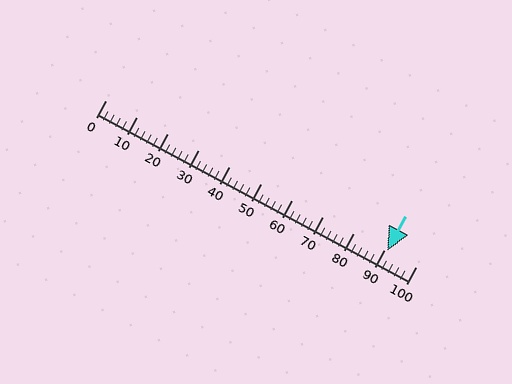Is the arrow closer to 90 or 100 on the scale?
The arrow is closer to 90.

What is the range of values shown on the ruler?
The ruler shows values from 0 to 100.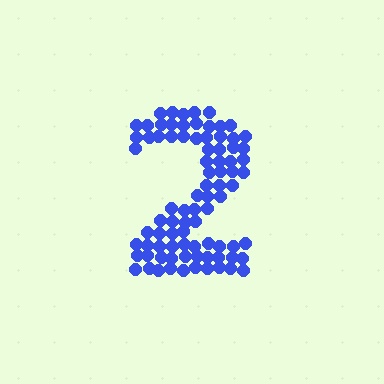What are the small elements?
The small elements are circles.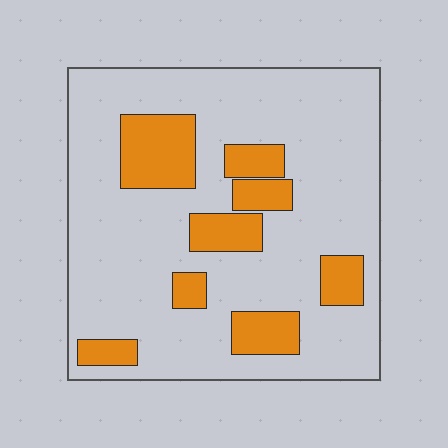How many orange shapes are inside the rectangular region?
8.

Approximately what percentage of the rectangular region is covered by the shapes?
Approximately 20%.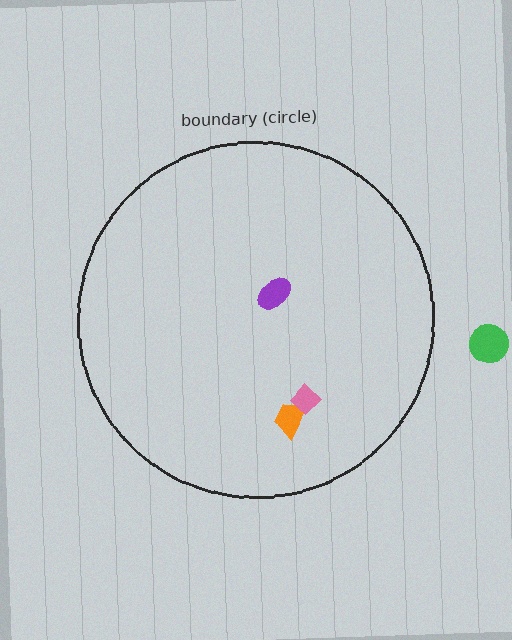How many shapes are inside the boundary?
3 inside, 1 outside.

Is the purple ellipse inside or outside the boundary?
Inside.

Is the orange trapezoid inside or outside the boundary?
Inside.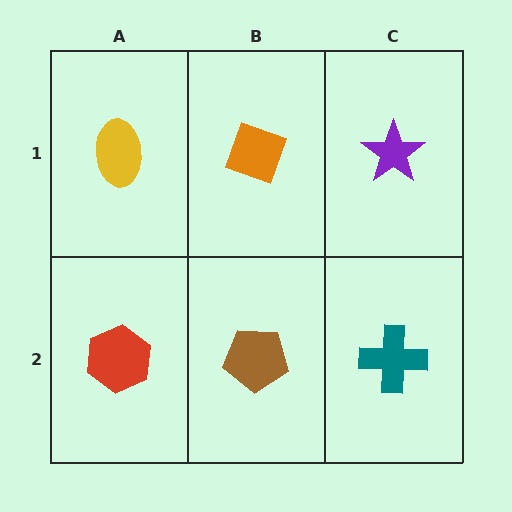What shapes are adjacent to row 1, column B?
A brown pentagon (row 2, column B), a yellow ellipse (row 1, column A), a purple star (row 1, column C).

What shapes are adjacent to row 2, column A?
A yellow ellipse (row 1, column A), a brown pentagon (row 2, column B).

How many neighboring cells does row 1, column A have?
2.